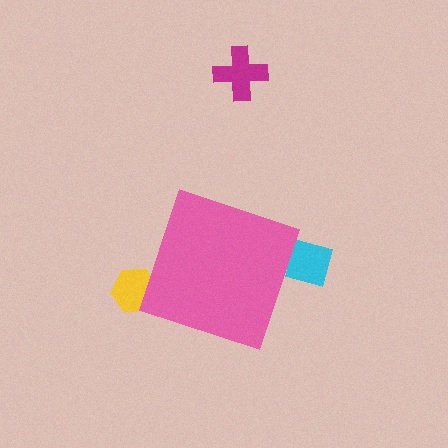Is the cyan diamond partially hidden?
Yes, the cyan diamond is partially hidden behind the pink diamond.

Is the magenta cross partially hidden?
No, the magenta cross is fully visible.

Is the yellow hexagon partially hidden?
Yes, the yellow hexagon is partially hidden behind the pink diamond.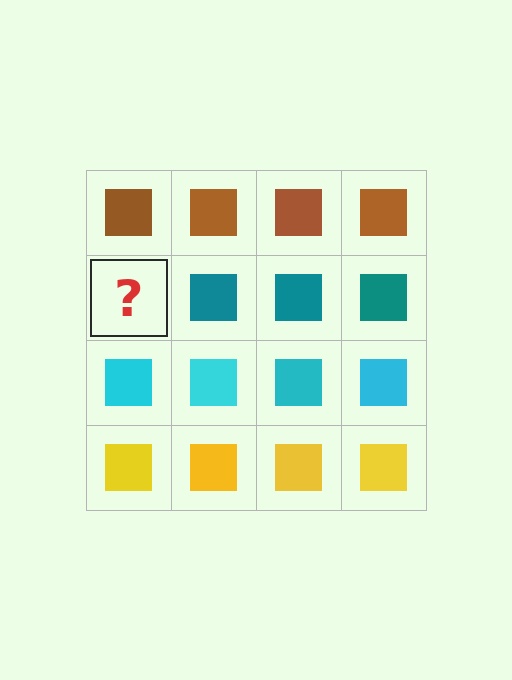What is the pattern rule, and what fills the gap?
The rule is that each row has a consistent color. The gap should be filled with a teal square.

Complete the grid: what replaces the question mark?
The question mark should be replaced with a teal square.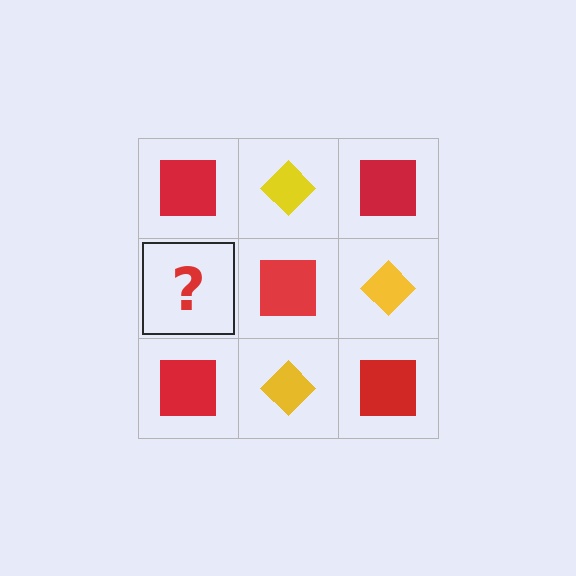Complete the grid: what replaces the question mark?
The question mark should be replaced with a yellow diamond.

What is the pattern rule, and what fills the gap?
The rule is that it alternates red square and yellow diamond in a checkerboard pattern. The gap should be filled with a yellow diamond.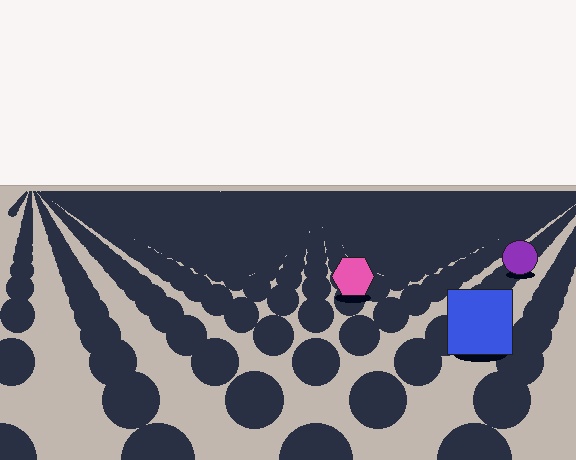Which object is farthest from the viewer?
The purple circle is farthest from the viewer. It appears smaller and the ground texture around it is denser.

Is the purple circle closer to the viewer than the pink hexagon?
No. The pink hexagon is closer — you can tell from the texture gradient: the ground texture is coarser near it.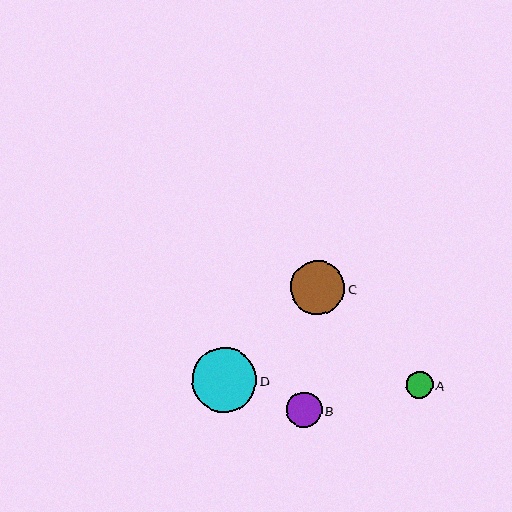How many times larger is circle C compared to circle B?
Circle C is approximately 1.6 times the size of circle B.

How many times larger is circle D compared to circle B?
Circle D is approximately 1.8 times the size of circle B.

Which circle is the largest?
Circle D is the largest with a size of approximately 64 pixels.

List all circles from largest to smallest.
From largest to smallest: D, C, B, A.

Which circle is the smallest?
Circle A is the smallest with a size of approximately 26 pixels.